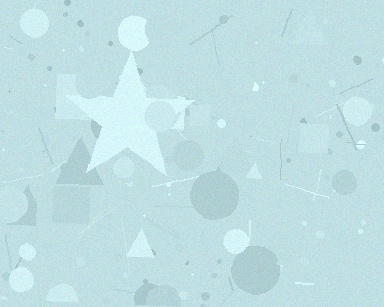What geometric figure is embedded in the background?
A star is embedded in the background.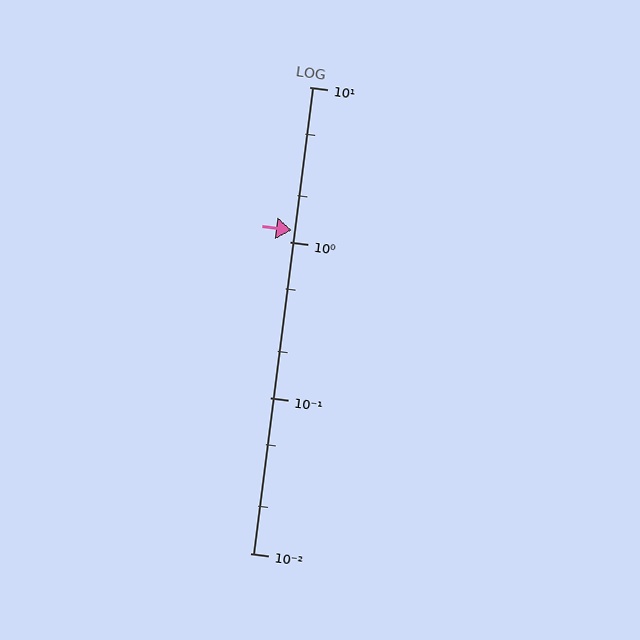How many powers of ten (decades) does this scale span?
The scale spans 3 decades, from 0.01 to 10.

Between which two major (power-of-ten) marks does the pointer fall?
The pointer is between 1 and 10.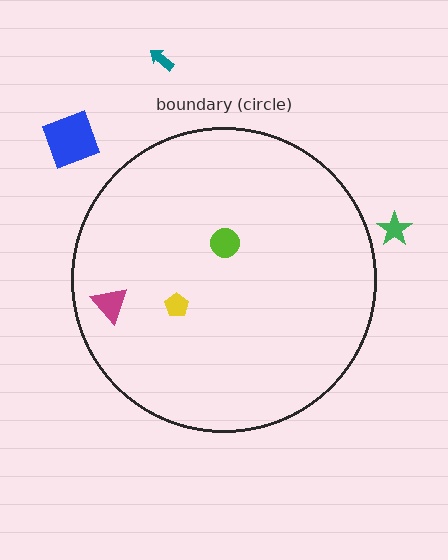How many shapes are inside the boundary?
3 inside, 3 outside.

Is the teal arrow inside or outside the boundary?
Outside.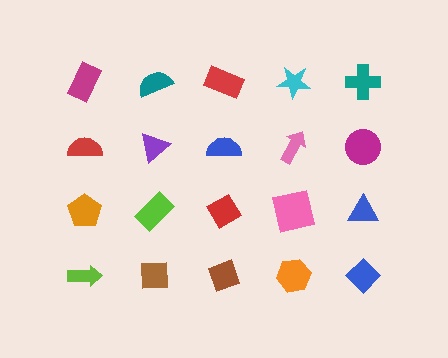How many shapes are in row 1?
5 shapes.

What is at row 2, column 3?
A blue semicircle.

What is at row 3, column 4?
A pink square.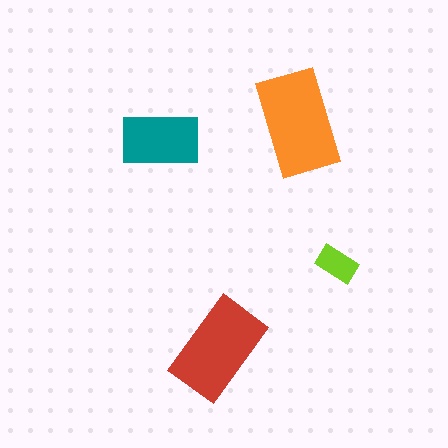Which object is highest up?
The orange rectangle is topmost.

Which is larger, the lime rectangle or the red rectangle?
The red one.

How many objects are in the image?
There are 4 objects in the image.